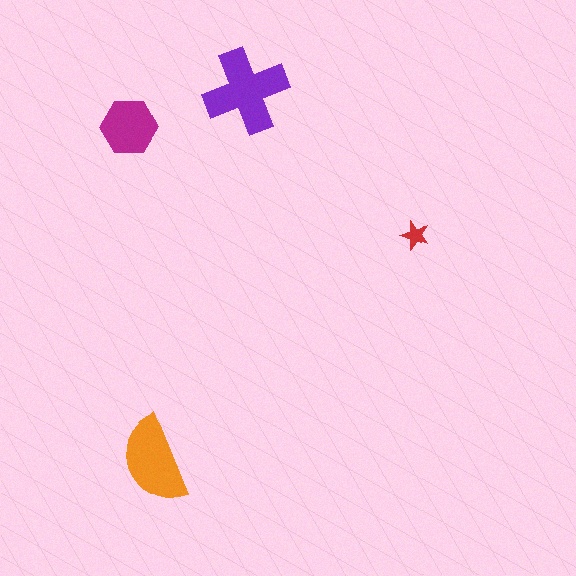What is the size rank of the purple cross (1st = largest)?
1st.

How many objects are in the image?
There are 4 objects in the image.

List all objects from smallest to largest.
The red star, the magenta hexagon, the orange semicircle, the purple cross.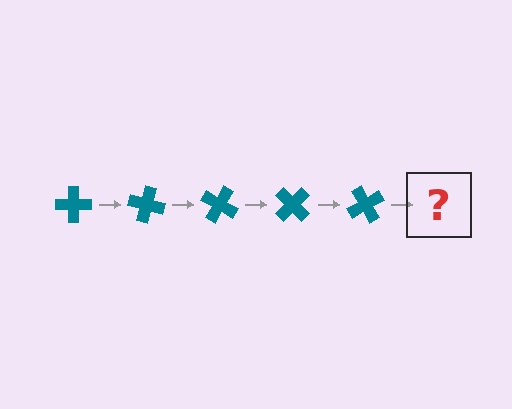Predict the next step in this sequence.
The next step is a teal cross rotated 75 degrees.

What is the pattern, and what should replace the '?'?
The pattern is that the cross rotates 15 degrees each step. The '?' should be a teal cross rotated 75 degrees.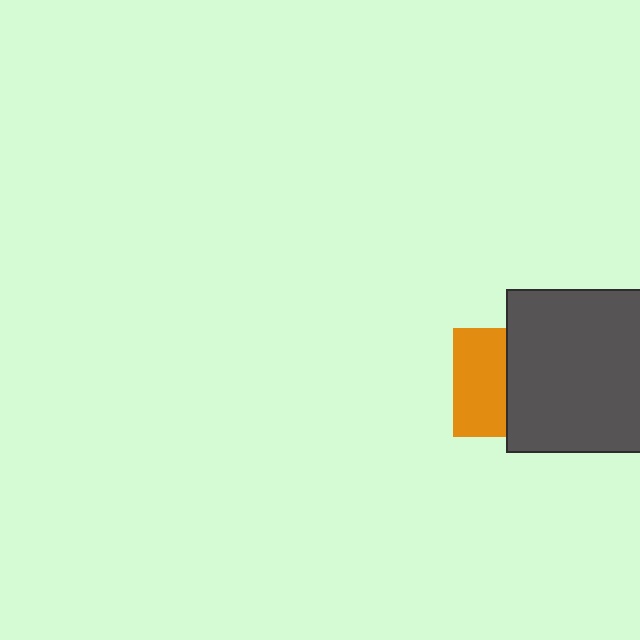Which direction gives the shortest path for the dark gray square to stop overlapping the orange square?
Moving right gives the shortest separation.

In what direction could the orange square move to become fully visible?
The orange square could move left. That would shift it out from behind the dark gray square entirely.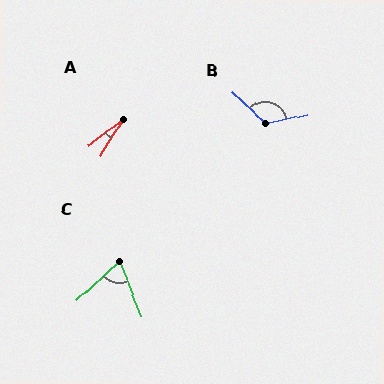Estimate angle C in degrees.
Approximately 69 degrees.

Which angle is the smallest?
A, at approximately 21 degrees.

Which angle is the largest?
B, at approximately 126 degrees.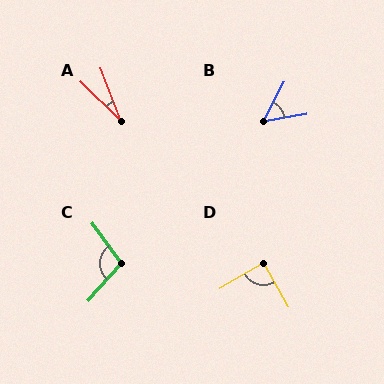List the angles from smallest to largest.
A (24°), B (52°), D (89°), C (102°).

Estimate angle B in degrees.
Approximately 52 degrees.